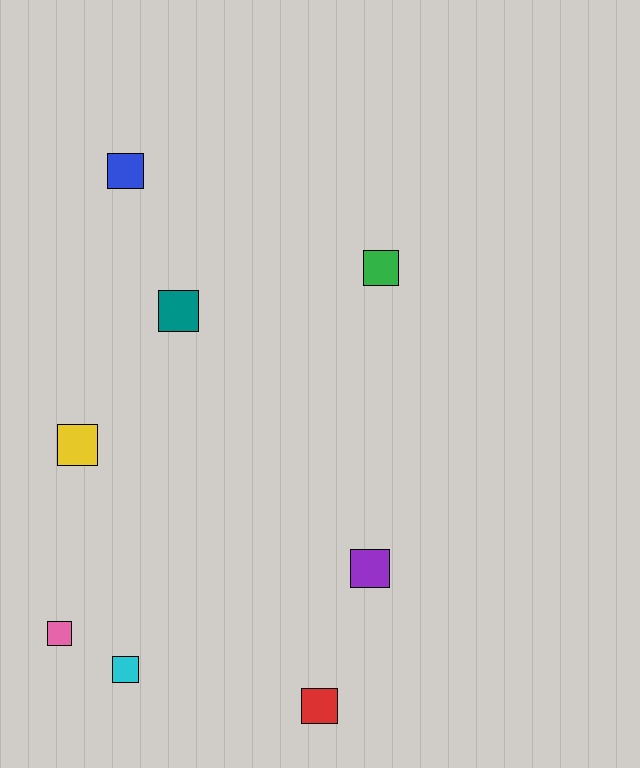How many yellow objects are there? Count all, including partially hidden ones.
There is 1 yellow object.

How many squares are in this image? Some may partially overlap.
There are 8 squares.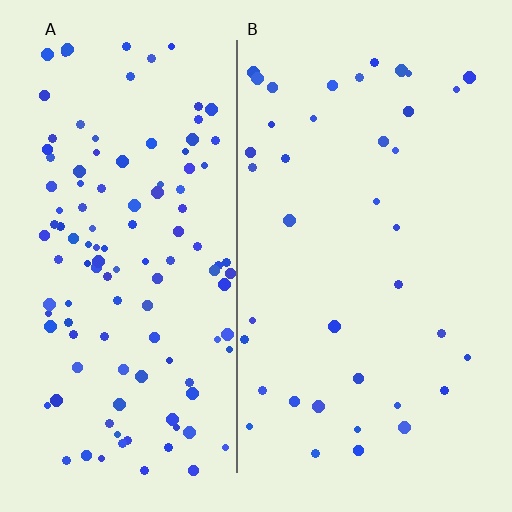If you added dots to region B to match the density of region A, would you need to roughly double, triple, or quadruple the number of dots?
Approximately triple.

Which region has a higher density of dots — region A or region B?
A (the left).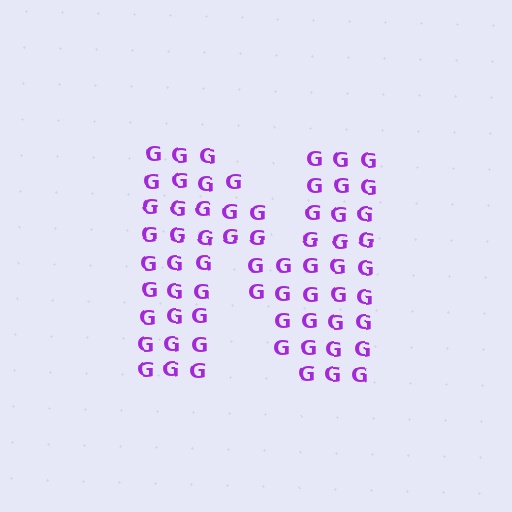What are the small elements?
The small elements are letter G's.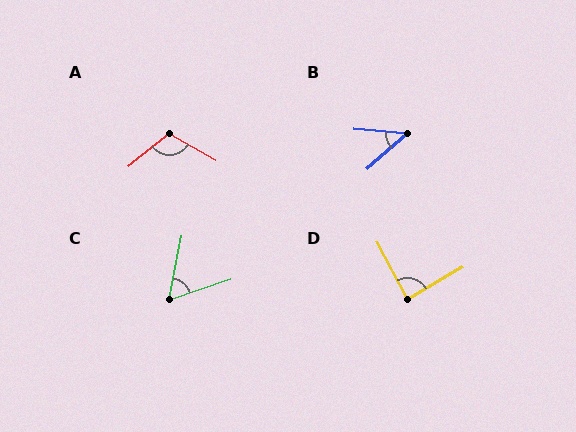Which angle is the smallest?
B, at approximately 46 degrees.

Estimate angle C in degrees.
Approximately 60 degrees.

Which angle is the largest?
A, at approximately 111 degrees.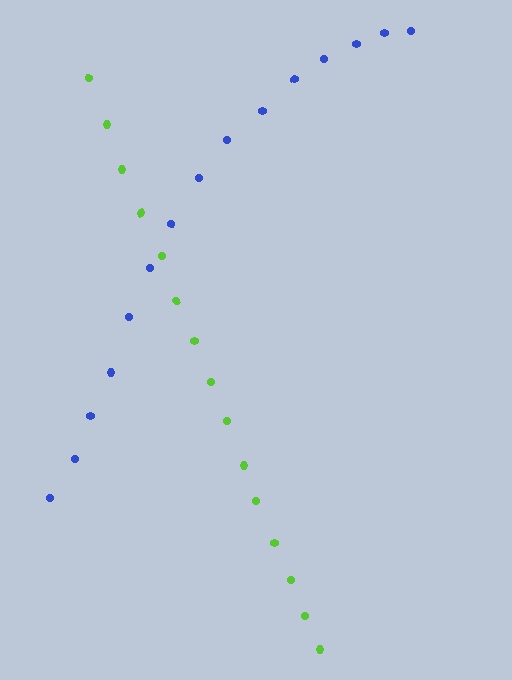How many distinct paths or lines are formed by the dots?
There are 2 distinct paths.